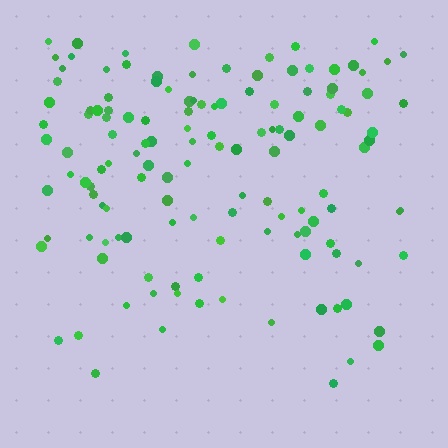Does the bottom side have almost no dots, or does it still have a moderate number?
Still a moderate number, just noticeably fewer than the top.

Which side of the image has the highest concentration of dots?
The top.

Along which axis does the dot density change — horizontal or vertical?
Vertical.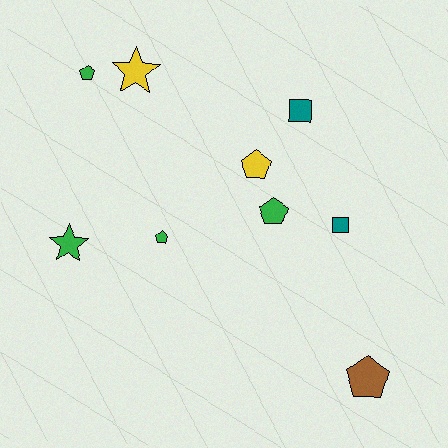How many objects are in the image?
There are 9 objects.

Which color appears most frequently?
Green, with 4 objects.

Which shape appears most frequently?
Pentagon, with 5 objects.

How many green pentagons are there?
There are 3 green pentagons.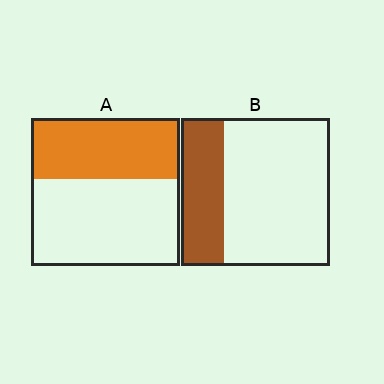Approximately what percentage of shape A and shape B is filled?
A is approximately 40% and B is approximately 30%.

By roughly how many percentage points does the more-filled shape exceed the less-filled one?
By roughly 10 percentage points (A over B).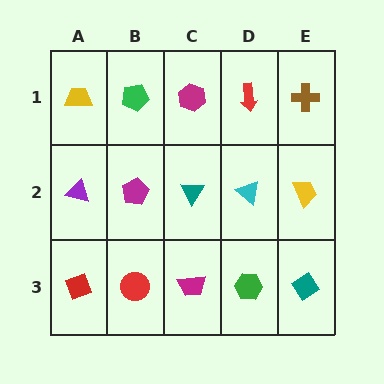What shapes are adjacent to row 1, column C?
A teal triangle (row 2, column C), a green pentagon (row 1, column B), a red arrow (row 1, column D).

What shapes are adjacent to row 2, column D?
A red arrow (row 1, column D), a green hexagon (row 3, column D), a teal triangle (row 2, column C), a yellow trapezoid (row 2, column E).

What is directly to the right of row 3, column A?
A red circle.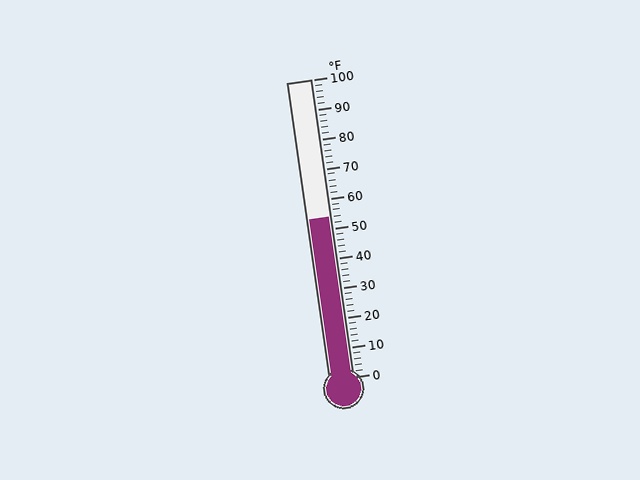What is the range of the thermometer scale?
The thermometer scale ranges from 0°F to 100°F.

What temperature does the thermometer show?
The thermometer shows approximately 54°F.